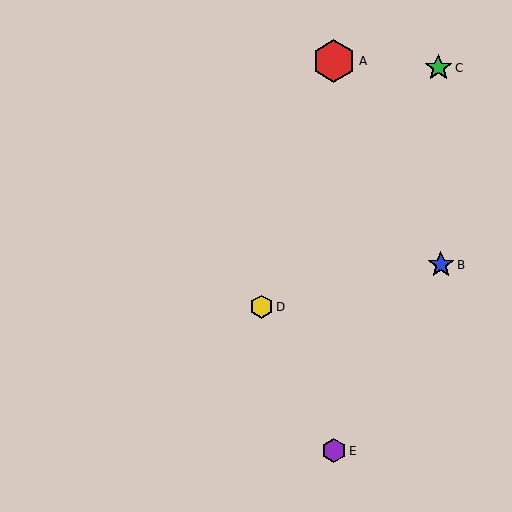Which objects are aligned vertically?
Objects A, E are aligned vertically.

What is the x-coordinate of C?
Object C is at x≈438.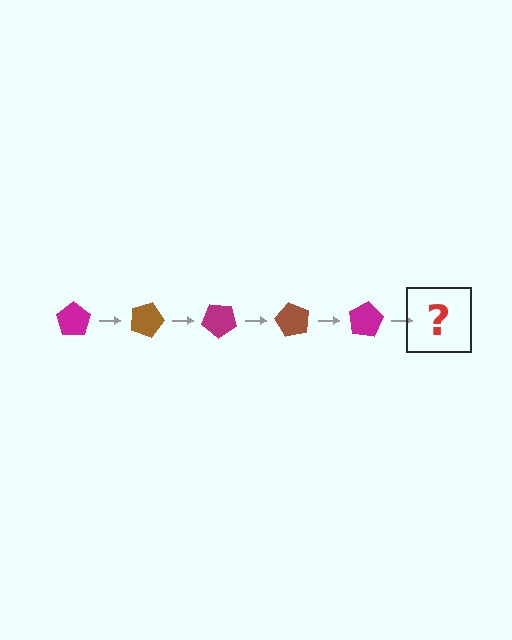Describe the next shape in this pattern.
It should be a brown pentagon, rotated 100 degrees from the start.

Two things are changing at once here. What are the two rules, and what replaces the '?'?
The two rules are that it rotates 20 degrees each step and the color cycles through magenta and brown. The '?' should be a brown pentagon, rotated 100 degrees from the start.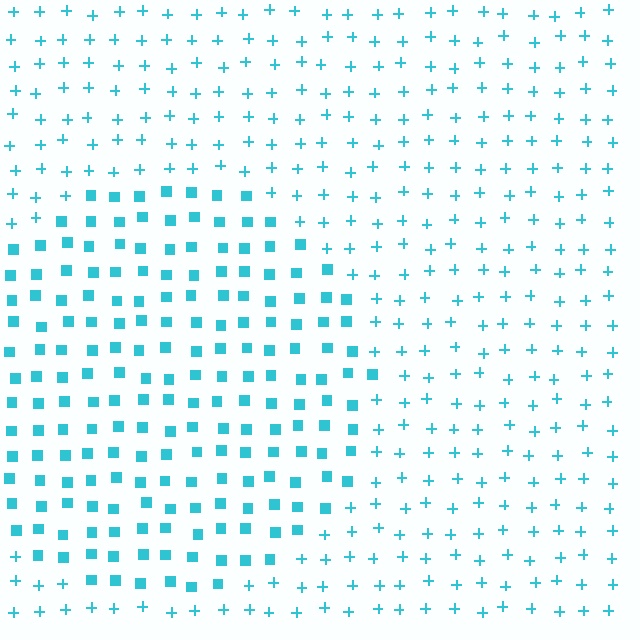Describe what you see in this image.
The image is filled with small cyan elements arranged in a uniform grid. A circle-shaped region contains squares, while the surrounding area contains plus signs. The boundary is defined purely by the change in element shape.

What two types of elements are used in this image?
The image uses squares inside the circle region and plus signs outside it.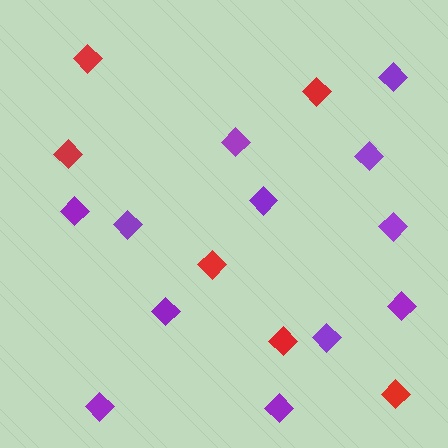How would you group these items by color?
There are 2 groups: one group of purple diamonds (12) and one group of red diamonds (6).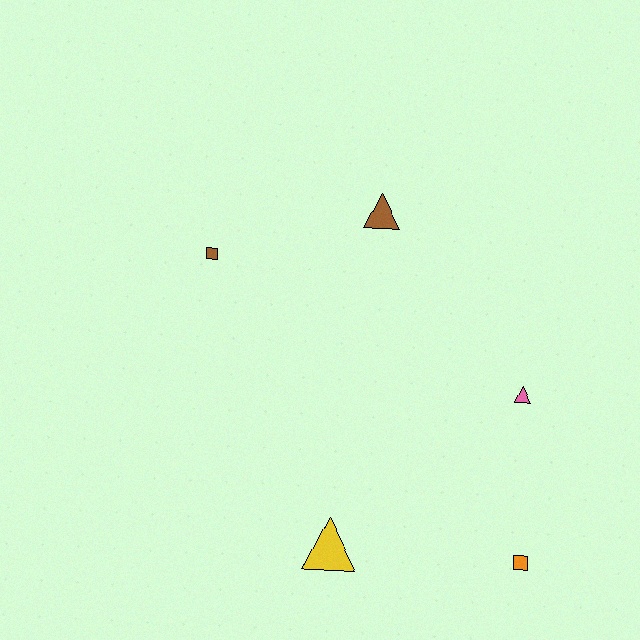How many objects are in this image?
There are 5 objects.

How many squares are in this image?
There are 2 squares.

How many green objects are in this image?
There are no green objects.